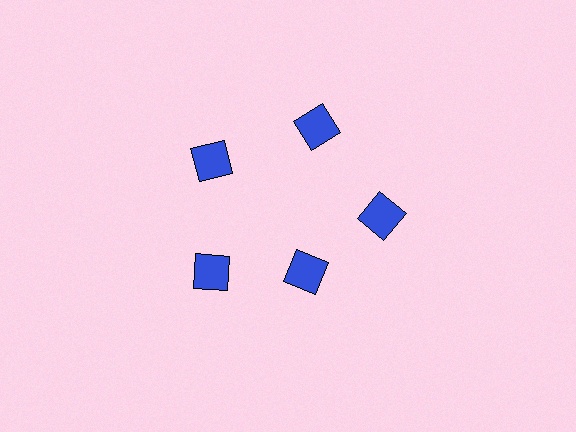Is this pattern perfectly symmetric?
No. The 5 blue diamonds are arranged in a ring, but one element near the 5 o'clock position is pulled inward toward the center, breaking the 5-fold rotational symmetry.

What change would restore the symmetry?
The symmetry would be restored by moving it outward, back onto the ring so that all 5 diamonds sit at equal angles and equal distance from the center.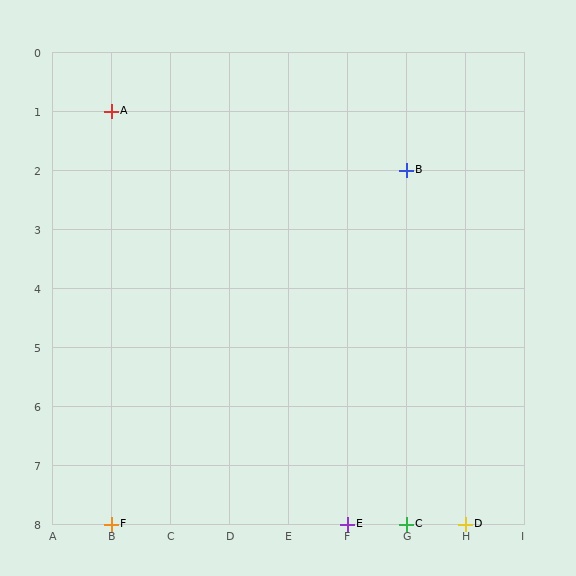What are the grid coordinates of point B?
Point B is at grid coordinates (G, 2).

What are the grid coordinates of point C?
Point C is at grid coordinates (G, 8).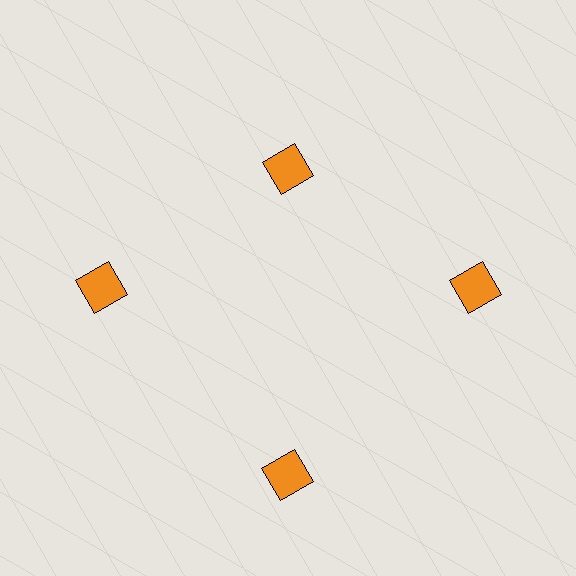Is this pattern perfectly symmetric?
No. The 4 orange squares are arranged in a ring, but one element near the 12 o'clock position is pulled inward toward the center, breaking the 4-fold rotational symmetry.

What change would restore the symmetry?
The symmetry would be restored by moving it outward, back onto the ring so that all 4 squares sit at equal angles and equal distance from the center.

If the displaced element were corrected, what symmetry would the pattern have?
It would have 4-fold rotational symmetry — the pattern would map onto itself every 90 degrees.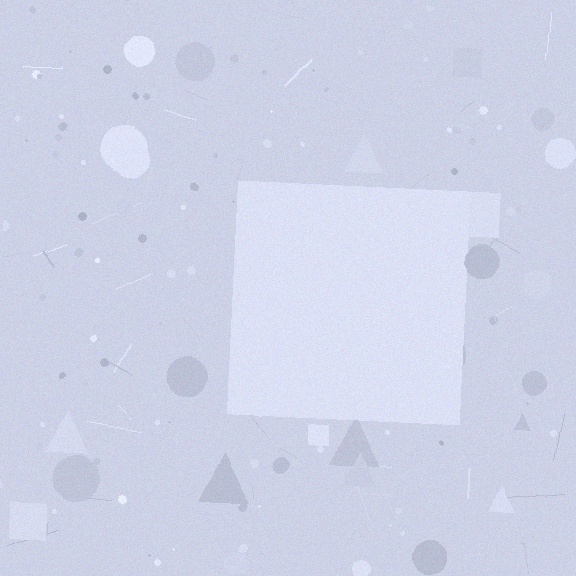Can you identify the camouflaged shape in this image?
The camouflaged shape is a square.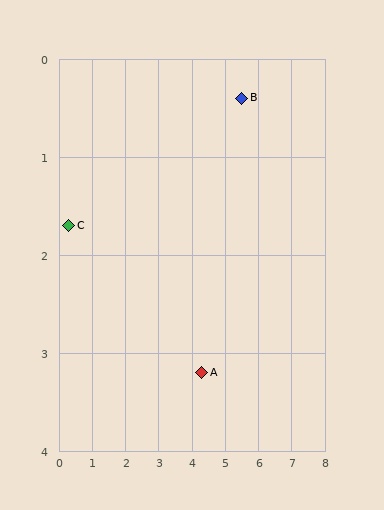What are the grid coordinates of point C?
Point C is at approximately (0.3, 1.7).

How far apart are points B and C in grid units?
Points B and C are about 5.4 grid units apart.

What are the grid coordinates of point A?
Point A is at approximately (4.3, 3.2).